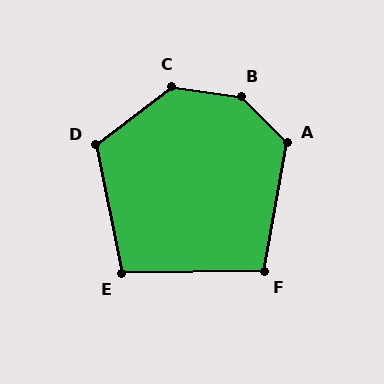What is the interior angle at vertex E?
Approximately 101 degrees (obtuse).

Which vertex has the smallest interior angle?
F, at approximately 101 degrees.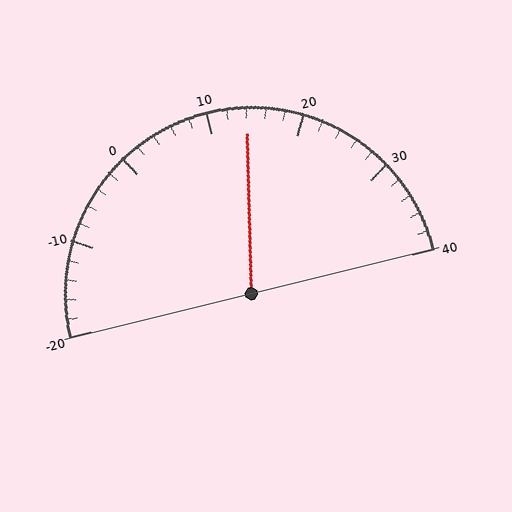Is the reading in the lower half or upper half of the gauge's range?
The reading is in the upper half of the range (-20 to 40).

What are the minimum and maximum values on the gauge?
The gauge ranges from -20 to 40.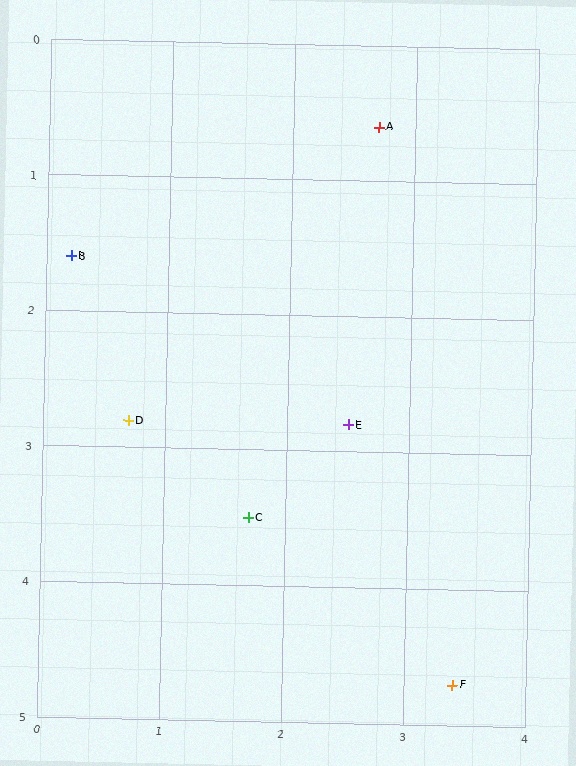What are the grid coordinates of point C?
Point C is at approximately (1.7, 3.5).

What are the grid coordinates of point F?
Point F is at approximately (3.4, 4.7).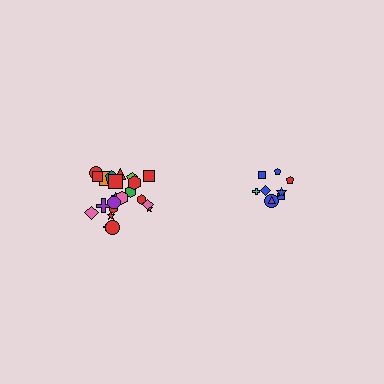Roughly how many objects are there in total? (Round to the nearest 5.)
Roughly 30 objects in total.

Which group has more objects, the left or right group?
The left group.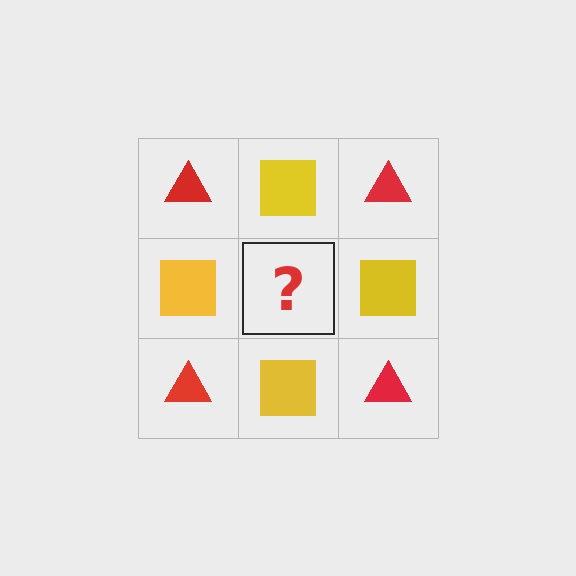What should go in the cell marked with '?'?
The missing cell should contain a red triangle.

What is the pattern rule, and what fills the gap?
The rule is that it alternates red triangle and yellow square in a checkerboard pattern. The gap should be filled with a red triangle.